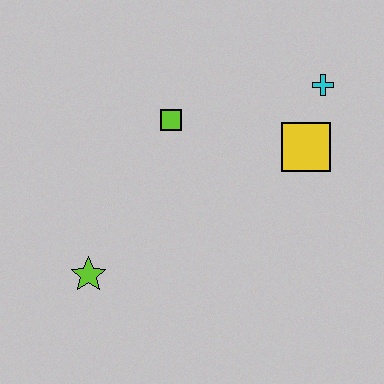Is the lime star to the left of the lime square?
Yes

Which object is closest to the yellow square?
The cyan cross is closest to the yellow square.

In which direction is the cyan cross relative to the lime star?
The cyan cross is to the right of the lime star.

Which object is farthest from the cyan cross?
The lime star is farthest from the cyan cross.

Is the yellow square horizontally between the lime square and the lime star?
No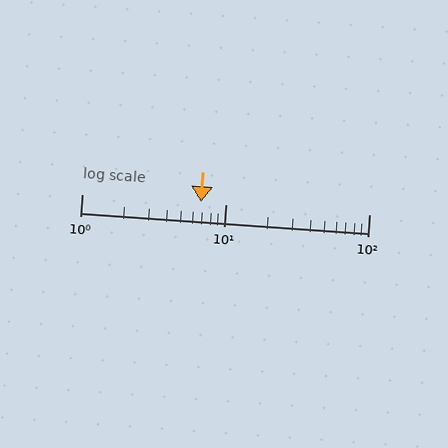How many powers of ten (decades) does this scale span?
The scale spans 2 decades, from 1 to 100.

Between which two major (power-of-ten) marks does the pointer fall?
The pointer is between 1 and 10.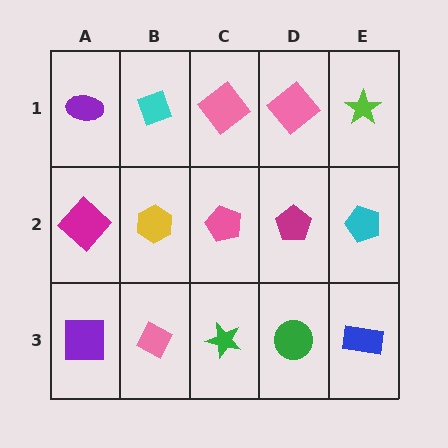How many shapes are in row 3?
5 shapes.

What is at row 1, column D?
A pink diamond.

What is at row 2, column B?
A yellow hexagon.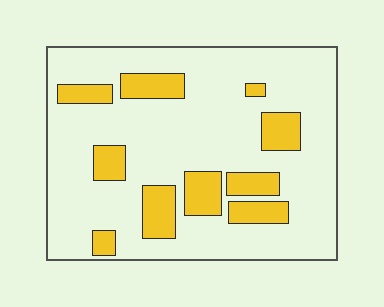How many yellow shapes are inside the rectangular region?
10.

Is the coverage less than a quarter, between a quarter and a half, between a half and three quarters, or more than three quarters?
Less than a quarter.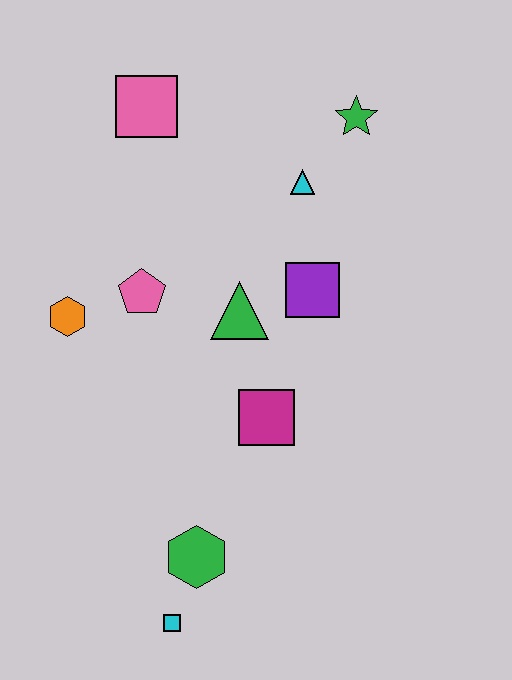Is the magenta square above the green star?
No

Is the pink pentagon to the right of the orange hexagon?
Yes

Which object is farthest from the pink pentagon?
The cyan square is farthest from the pink pentagon.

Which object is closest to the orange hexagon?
The pink pentagon is closest to the orange hexagon.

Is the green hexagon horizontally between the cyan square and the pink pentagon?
No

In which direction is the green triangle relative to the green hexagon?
The green triangle is above the green hexagon.